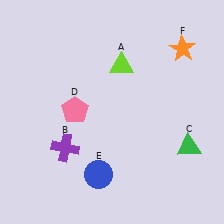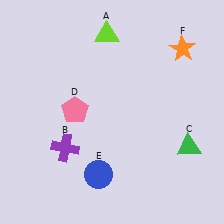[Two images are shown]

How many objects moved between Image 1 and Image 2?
1 object moved between the two images.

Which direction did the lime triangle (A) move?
The lime triangle (A) moved up.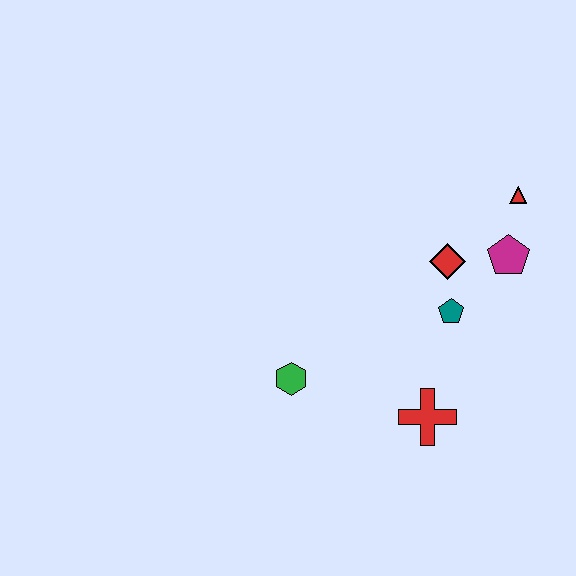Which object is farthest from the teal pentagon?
The green hexagon is farthest from the teal pentagon.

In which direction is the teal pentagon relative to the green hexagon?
The teal pentagon is to the right of the green hexagon.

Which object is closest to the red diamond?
The teal pentagon is closest to the red diamond.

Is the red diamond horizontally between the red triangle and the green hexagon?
Yes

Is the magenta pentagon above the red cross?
Yes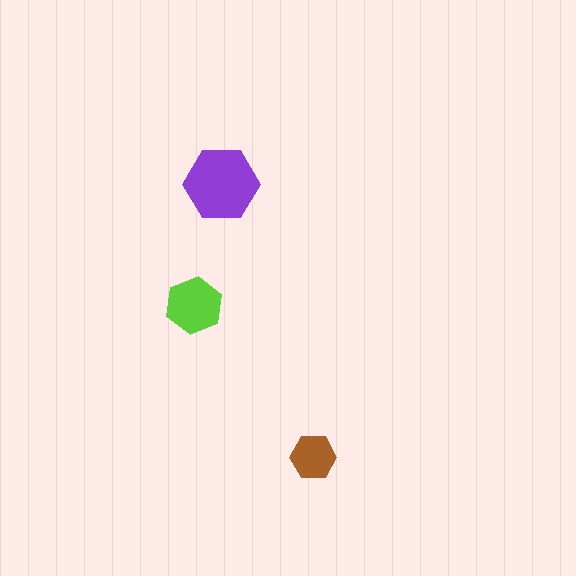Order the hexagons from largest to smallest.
the purple one, the lime one, the brown one.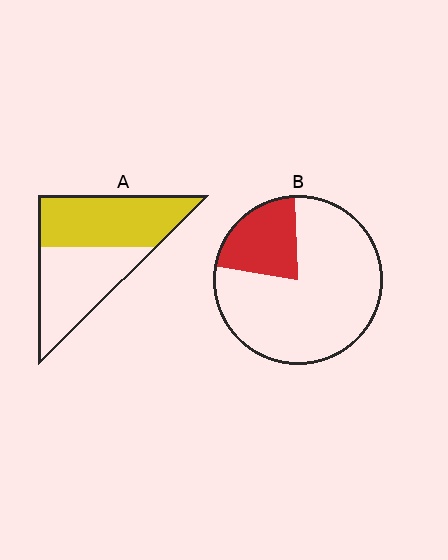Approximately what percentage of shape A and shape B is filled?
A is approximately 50% and B is approximately 20%.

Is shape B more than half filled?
No.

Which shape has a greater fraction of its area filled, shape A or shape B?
Shape A.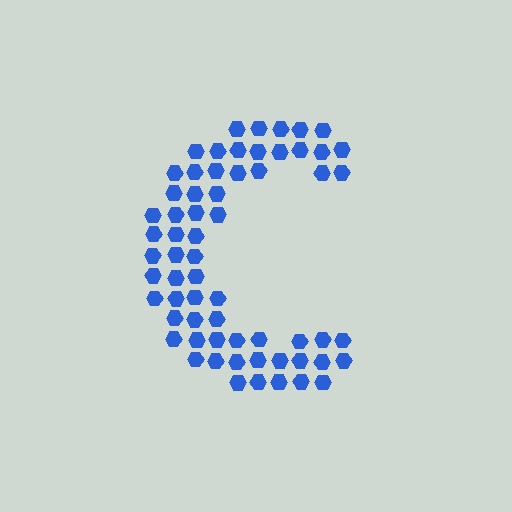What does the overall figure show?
The overall figure shows the letter C.